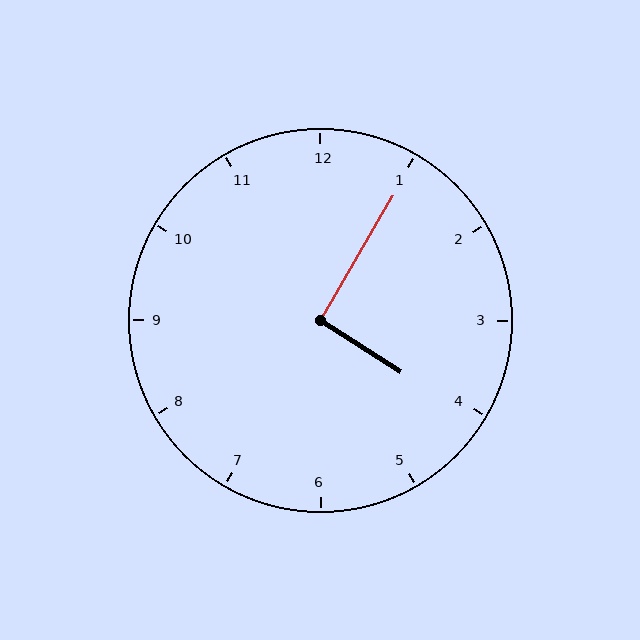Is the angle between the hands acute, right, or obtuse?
It is right.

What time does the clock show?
4:05.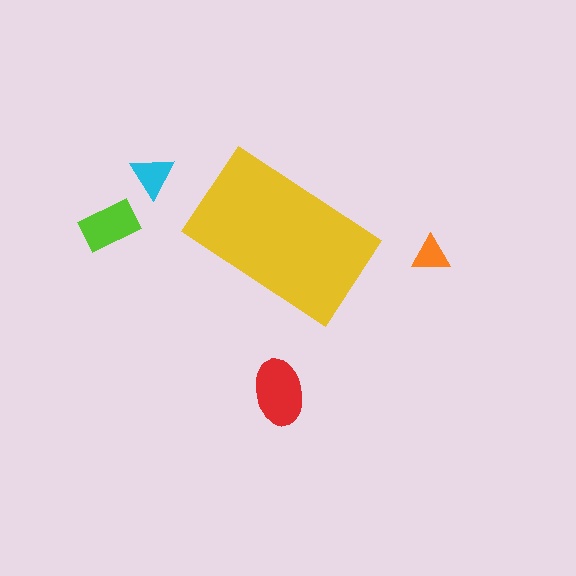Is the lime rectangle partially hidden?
No, the lime rectangle is fully visible.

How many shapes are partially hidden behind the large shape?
0 shapes are partially hidden.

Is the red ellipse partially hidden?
No, the red ellipse is fully visible.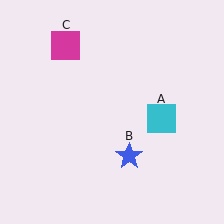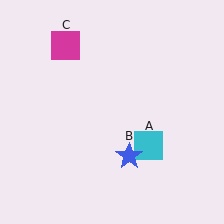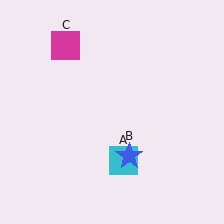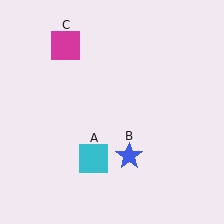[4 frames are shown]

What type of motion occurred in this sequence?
The cyan square (object A) rotated clockwise around the center of the scene.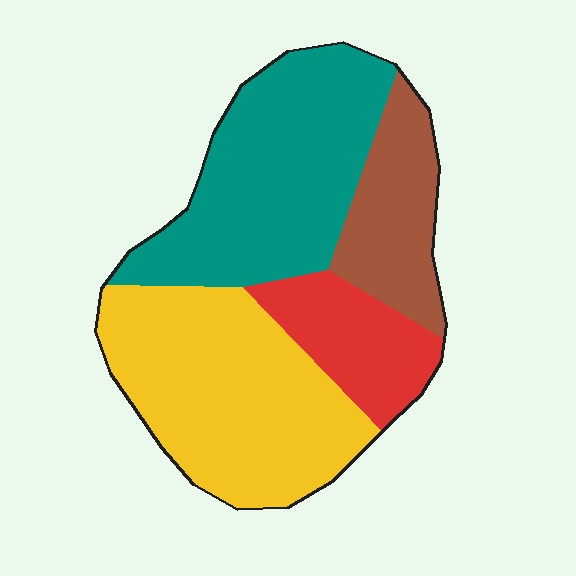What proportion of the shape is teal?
Teal covers roughly 35% of the shape.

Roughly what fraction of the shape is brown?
Brown takes up less than a sixth of the shape.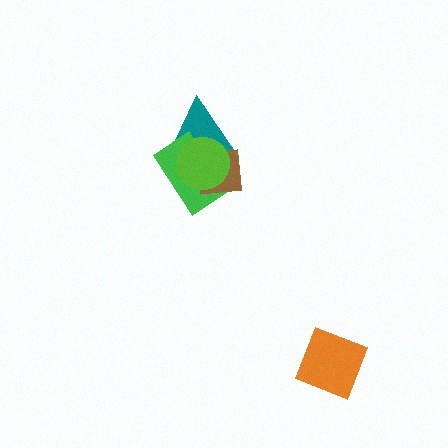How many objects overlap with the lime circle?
3 objects overlap with the lime circle.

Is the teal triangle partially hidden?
Yes, it is partially covered by another shape.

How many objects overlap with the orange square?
0 objects overlap with the orange square.